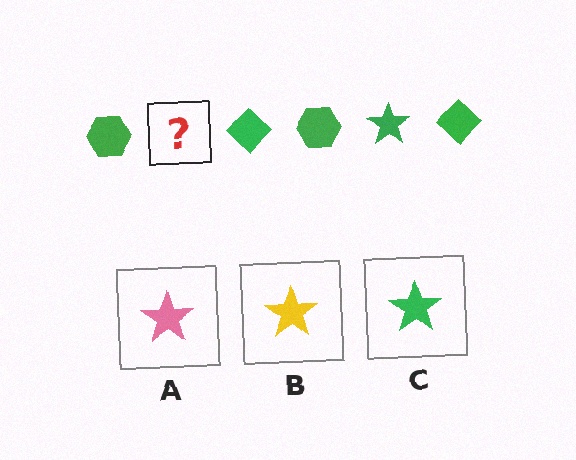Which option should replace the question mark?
Option C.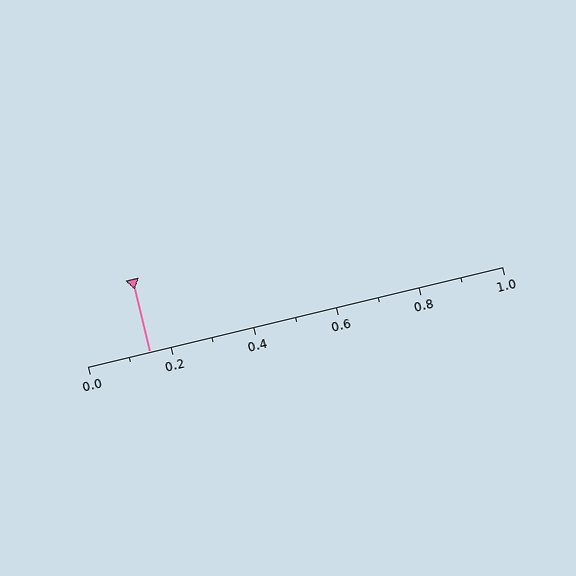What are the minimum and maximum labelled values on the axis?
The axis runs from 0.0 to 1.0.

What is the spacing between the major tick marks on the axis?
The major ticks are spaced 0.2 apart.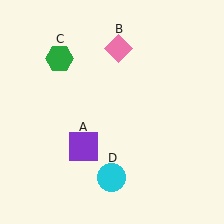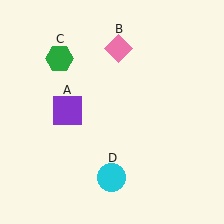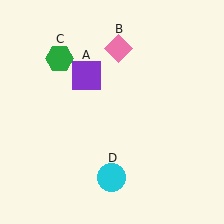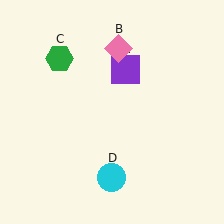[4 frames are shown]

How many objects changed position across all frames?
1 object changed position: purple square (object A).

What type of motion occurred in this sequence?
The purple square (object A) rotated clockwise around the center of the scene.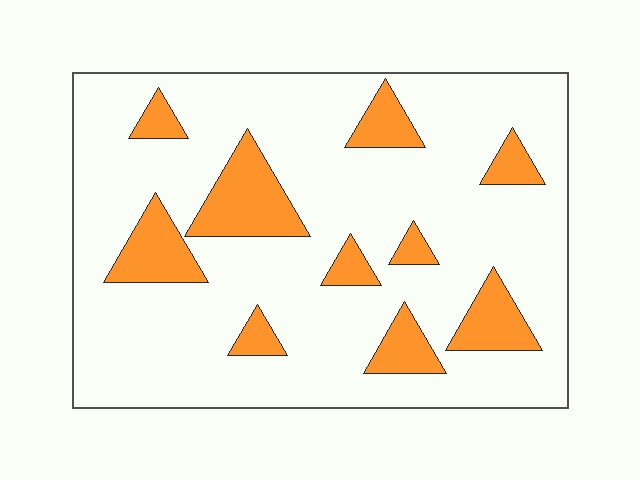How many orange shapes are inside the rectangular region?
10.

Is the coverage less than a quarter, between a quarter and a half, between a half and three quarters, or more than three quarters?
Less than a quarter.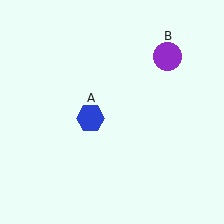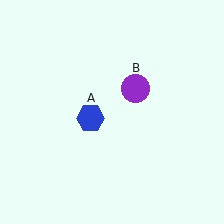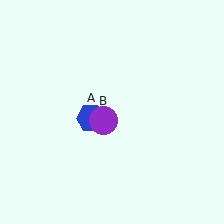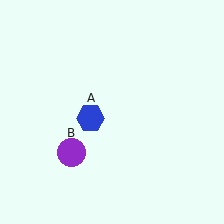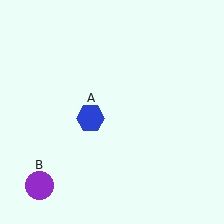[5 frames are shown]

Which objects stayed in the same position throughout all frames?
Blue hexagon (object A) remained stationary.